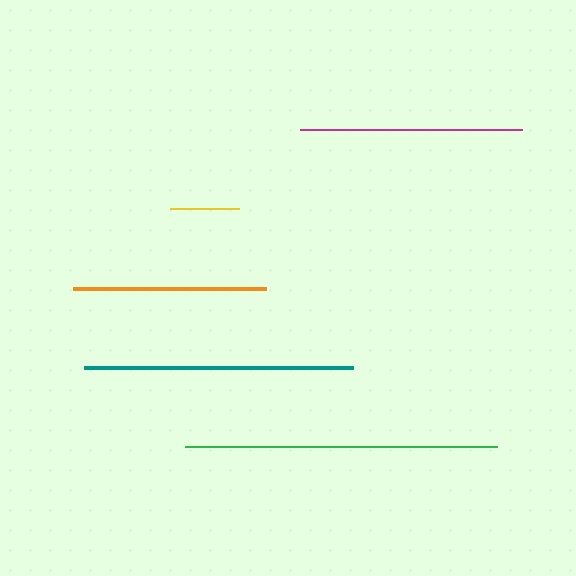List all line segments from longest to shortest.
From longest to shortest: green, teal, magenta, orange, yellow.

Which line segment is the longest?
The green line is the longest at approximately 312 pixels.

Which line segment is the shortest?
The yellow line is the shortest at approximately 69 pixels.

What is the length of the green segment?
The green segment is approximately 312 pixels long.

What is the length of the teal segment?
The teal segment is approximately 268 pixels long.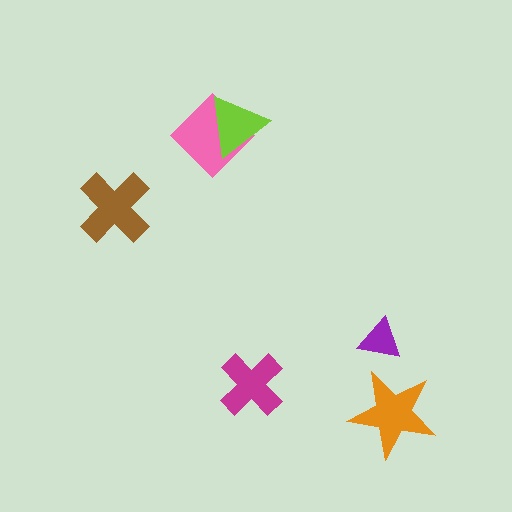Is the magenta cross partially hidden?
No, no other shape covers it.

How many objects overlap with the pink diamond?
1 object overlaps with the pink diamond.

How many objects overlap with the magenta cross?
0 objects overlap with the magenta cross.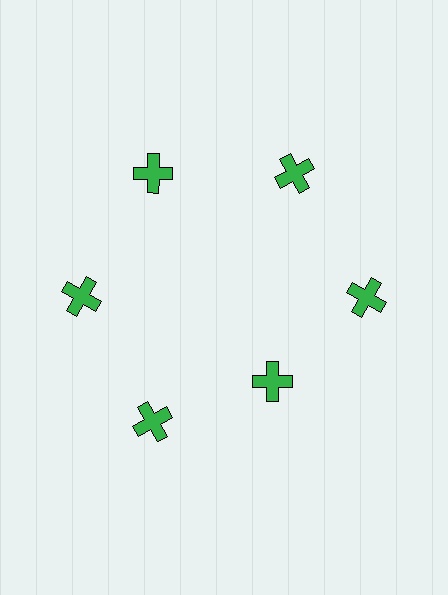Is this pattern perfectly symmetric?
No. The 6 green crosses are arranged in a ring, but one element near the 5 o'clock position is pulled inward toward the center, breaking the 6-fold rotational symmetry.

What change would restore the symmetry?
The symmetry would be restored by moving it outward, back onto the ring so that all 6 crosses sit at equal angles and equal distance from the center.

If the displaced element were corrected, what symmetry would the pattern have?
It would have 6-fold rotational symmetry — the pattern would map onto itself every 60 degrees.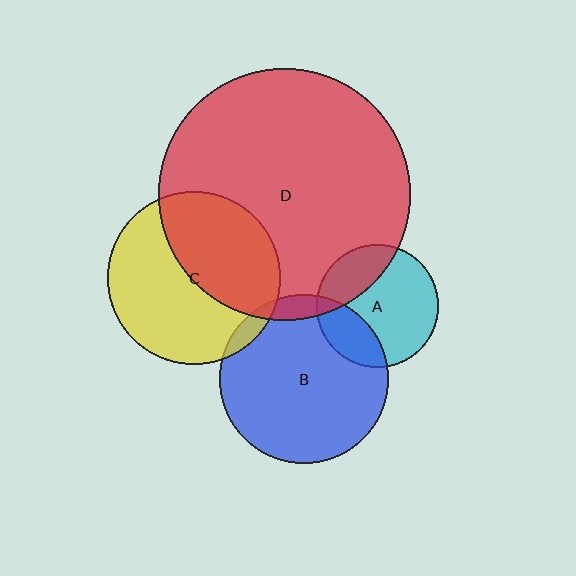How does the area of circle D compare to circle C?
Approximately 2.1 times.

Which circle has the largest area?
Circle D (red).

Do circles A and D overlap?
Yes.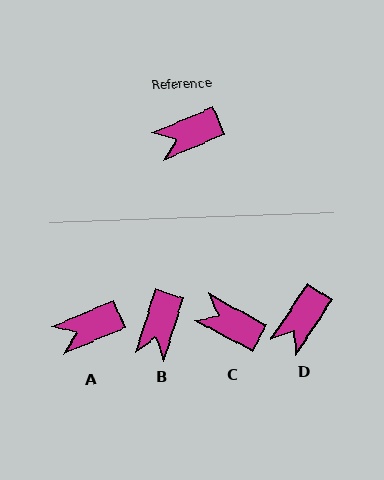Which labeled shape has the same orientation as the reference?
A.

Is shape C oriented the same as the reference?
No, it is off by about 51 degrees.